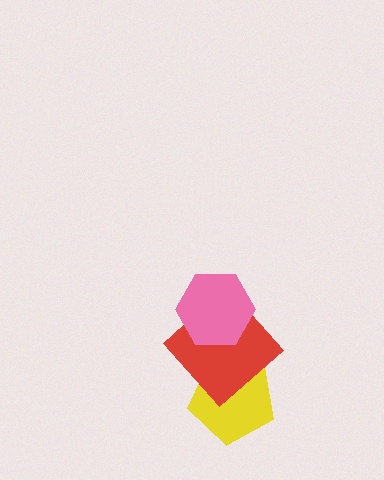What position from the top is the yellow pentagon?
The yellow pentagon is 3rd from the top.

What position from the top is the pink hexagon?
The pink hexagon is 1st from the top.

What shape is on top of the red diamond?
The pink hexagon is on top of the red diamond.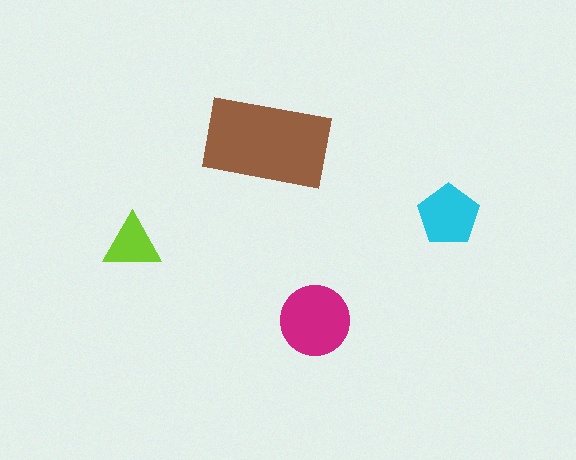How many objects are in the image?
There are 4 objects in the image.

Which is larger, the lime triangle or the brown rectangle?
The brown rectangle.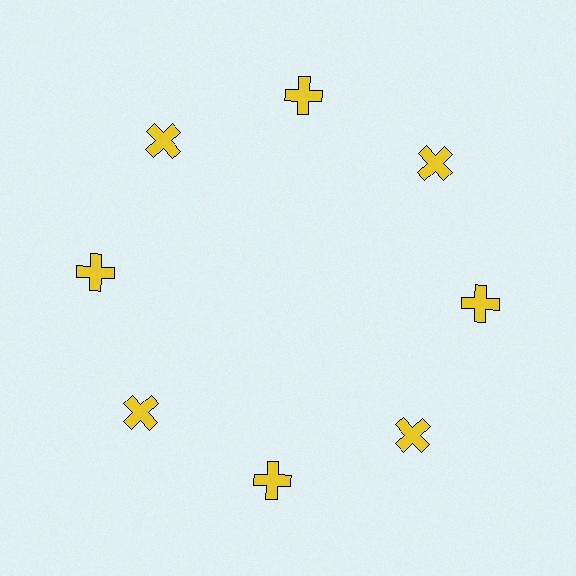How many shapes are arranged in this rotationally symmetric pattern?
There are 8 shapes, arranged in 8 groups of 1.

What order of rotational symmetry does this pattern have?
This pattern has 8-fold rotational symmetry.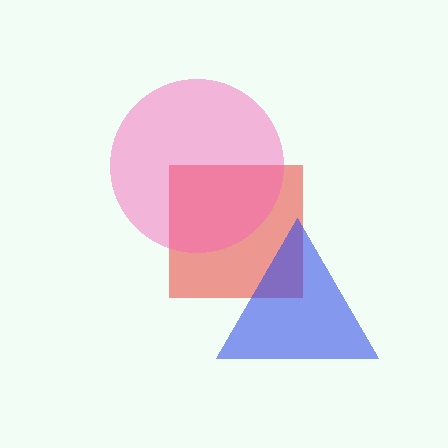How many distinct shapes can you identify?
There are 3 distinct shapes: a red square, a blue triangle, a pink circle.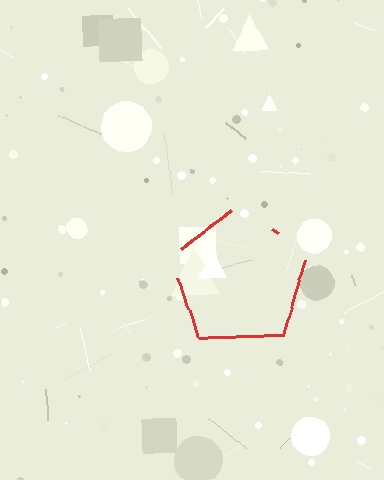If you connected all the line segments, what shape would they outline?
They would outline a pentagon.